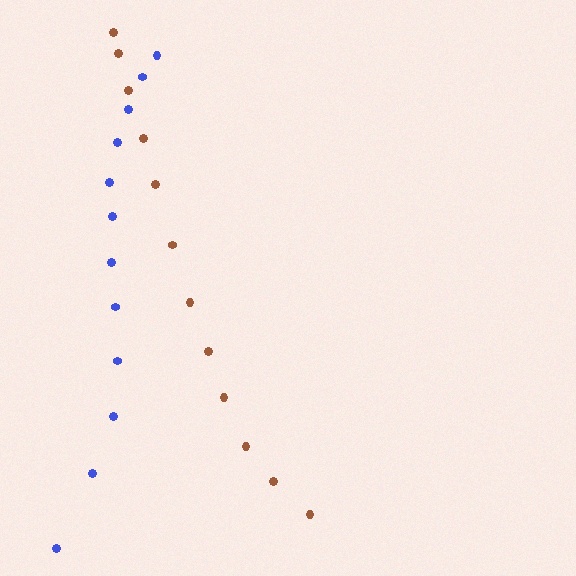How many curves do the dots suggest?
There are 2 distinct paths.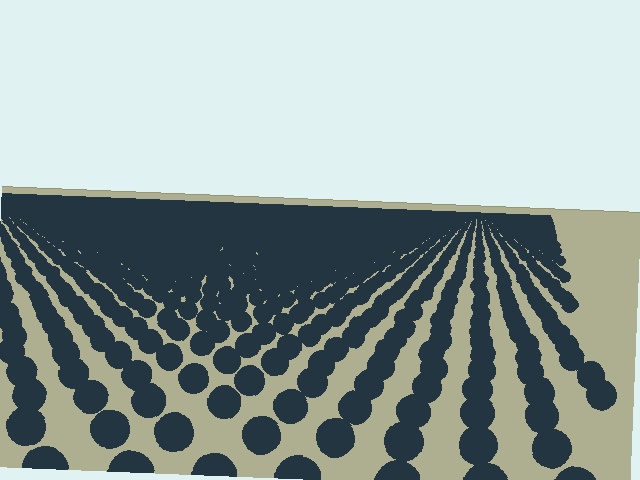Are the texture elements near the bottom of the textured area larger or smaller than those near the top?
Larger. Near the bottom, elements are closer to the viewer and appear at a bigger on-screen size.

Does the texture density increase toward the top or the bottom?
Density increases toward the top.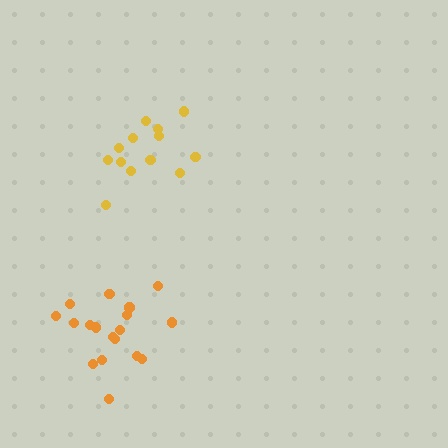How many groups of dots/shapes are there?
There are 2 groups.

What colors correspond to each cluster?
The clusters are colored: yellow, orange.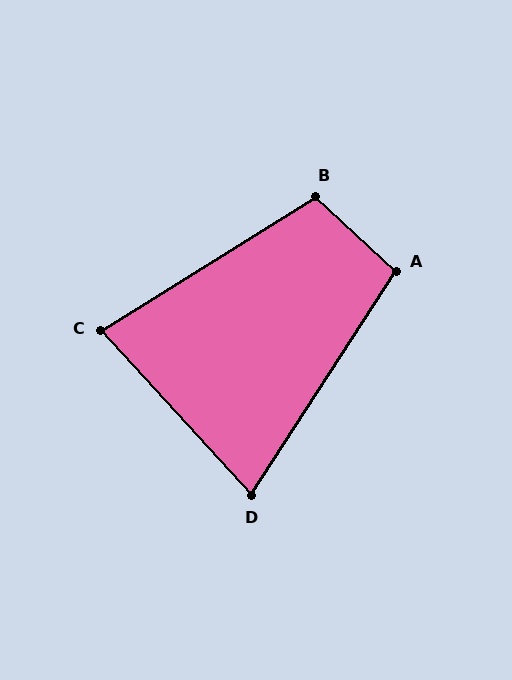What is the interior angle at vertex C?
Approximately 80 degrees (acute).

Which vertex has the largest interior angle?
B, at approximately 105 degrees.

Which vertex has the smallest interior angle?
D, at approximately 75 degrees.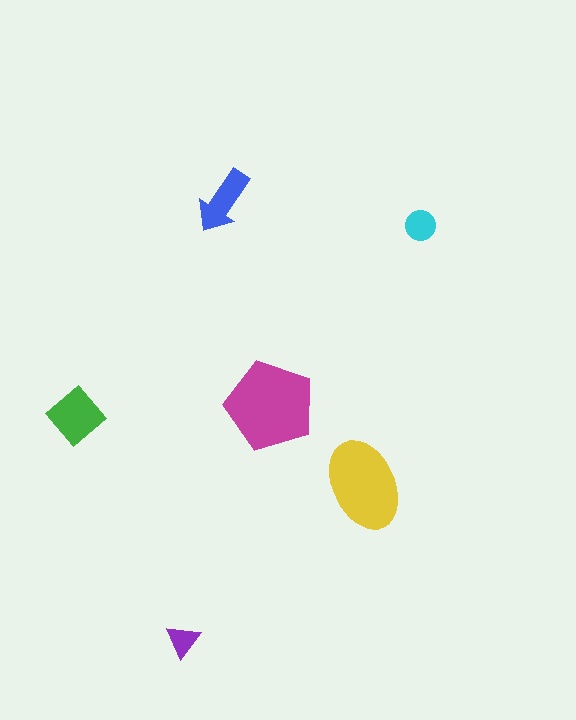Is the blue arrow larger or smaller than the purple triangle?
Larger.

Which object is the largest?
The magenta pentagon.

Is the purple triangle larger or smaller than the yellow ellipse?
Smaller.